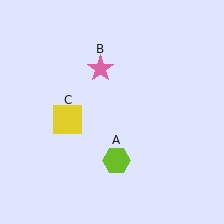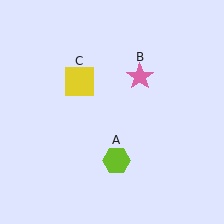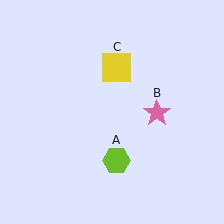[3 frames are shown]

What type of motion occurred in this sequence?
The pink star (object B), yellow square (object C) rotated clockwise around the center of the scene.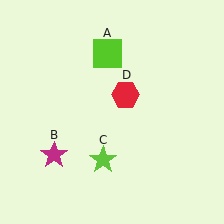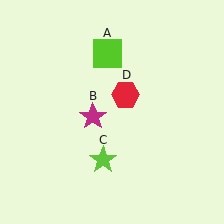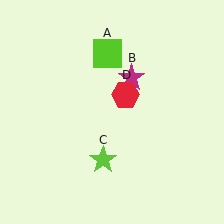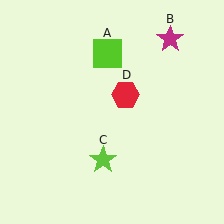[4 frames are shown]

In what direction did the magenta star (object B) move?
The magenta star (object B) moved up and to the right.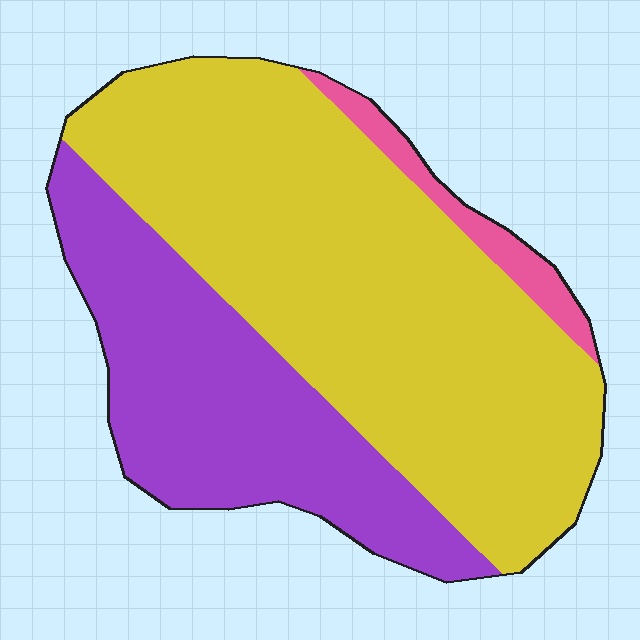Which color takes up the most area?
Yellow, at roughly 60%.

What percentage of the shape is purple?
Purple takes up between a sixth and a third of the shape.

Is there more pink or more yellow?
Yellow.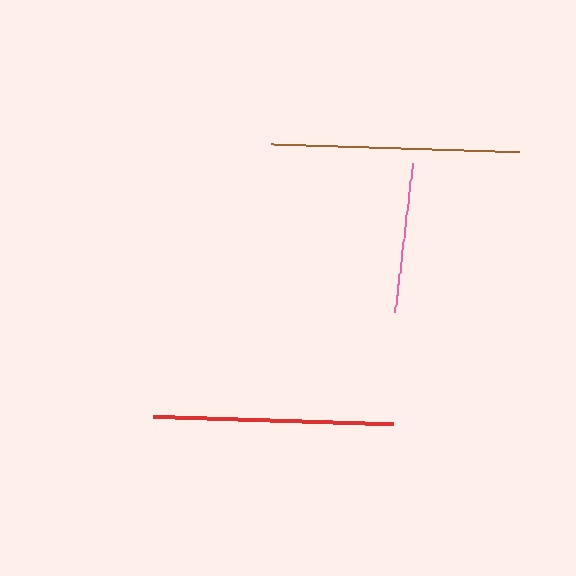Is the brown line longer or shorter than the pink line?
The brown line is longer than the pink line.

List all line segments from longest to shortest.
From longest to shortest: brown, red, pink.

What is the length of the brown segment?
The brown segment is approximately 249 pixels long.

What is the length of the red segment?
The red segment is approximately 240 pixels long.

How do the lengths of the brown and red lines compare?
The brown and red lines are approximately the same length.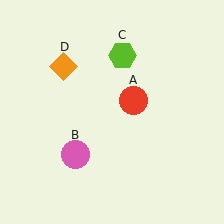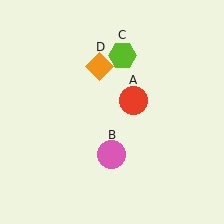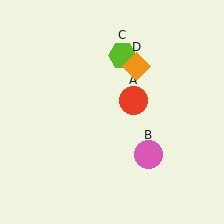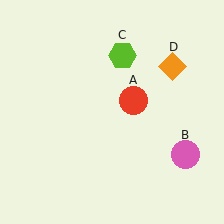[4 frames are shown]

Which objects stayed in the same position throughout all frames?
Red circle (object A) and lime hexagon (object C) remained stationary.